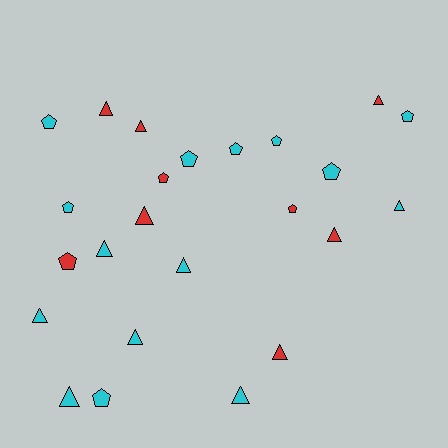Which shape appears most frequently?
Triangle, with 13 objects.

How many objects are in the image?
There are 24 objects.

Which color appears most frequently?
Cyan, with 15 objects.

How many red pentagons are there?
There are 3 red pentagons.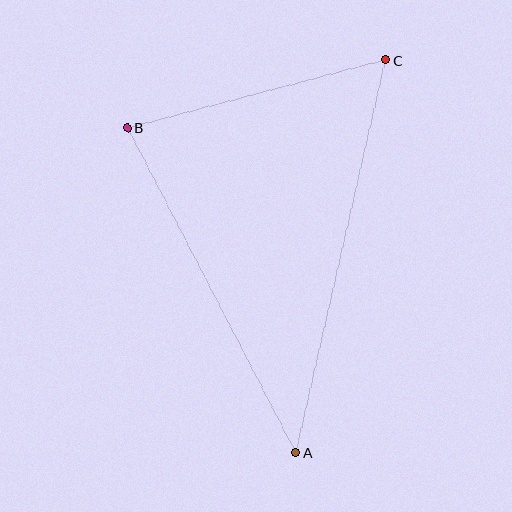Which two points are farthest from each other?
Points A and C are farthest from each other.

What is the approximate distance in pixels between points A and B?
The distance between A and B is approximately 366 pixels.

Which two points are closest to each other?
Points B and C are closest to each other.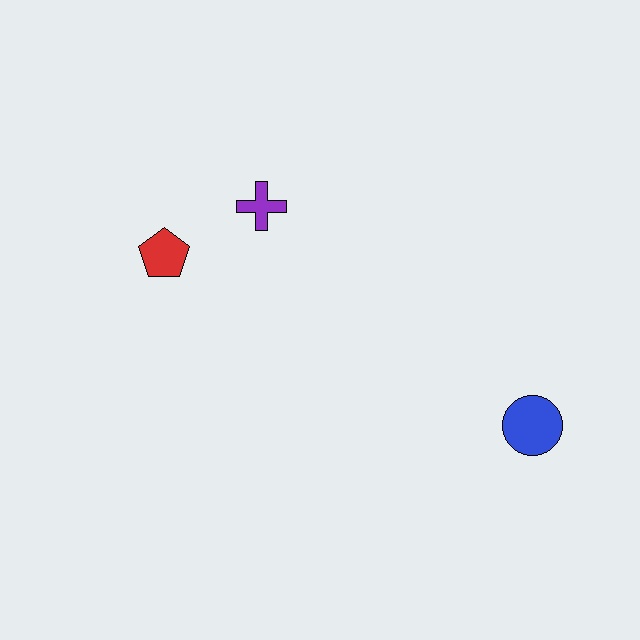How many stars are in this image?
There are no stars.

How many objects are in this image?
There are 3 objects.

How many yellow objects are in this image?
There are no yellow objects.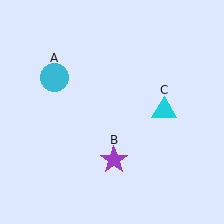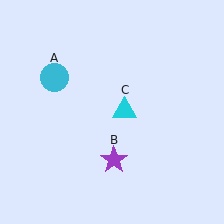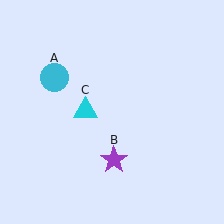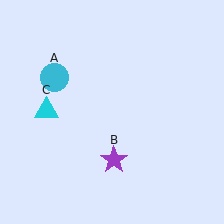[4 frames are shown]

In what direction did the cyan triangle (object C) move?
The cyan triangle (object C) moved left.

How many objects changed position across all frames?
1 object changed position: cyan triangle (object C).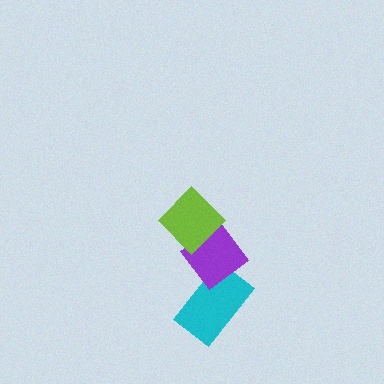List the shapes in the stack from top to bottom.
From top to bottom: the lime diamond, the purple diamond, the cyan rectangle.